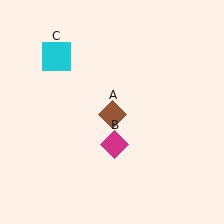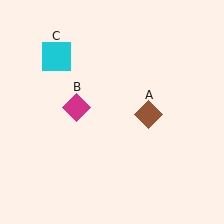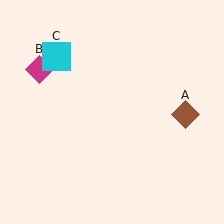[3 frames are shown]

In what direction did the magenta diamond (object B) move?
The magenta diamond (object B) moved up and to the left.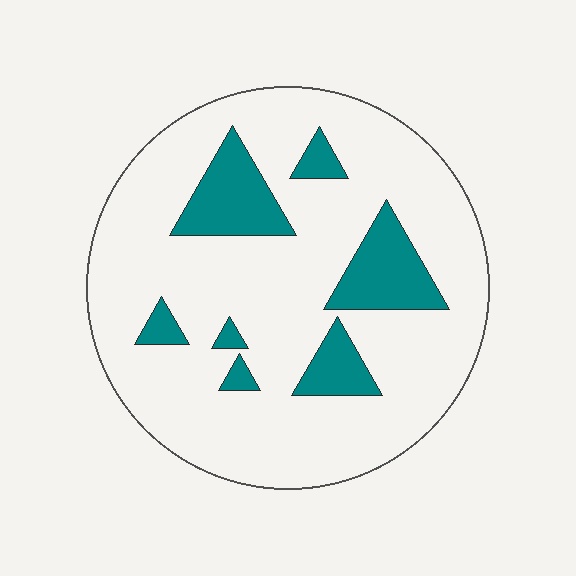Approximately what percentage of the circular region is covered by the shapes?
Approximately 20%.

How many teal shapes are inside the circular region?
7.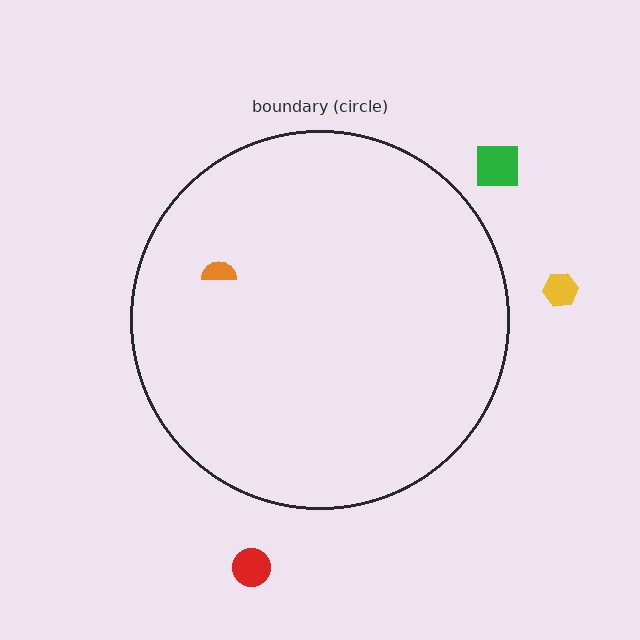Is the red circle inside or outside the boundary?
Outside.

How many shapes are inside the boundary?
1 inside, 3 outside.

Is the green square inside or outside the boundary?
Outside.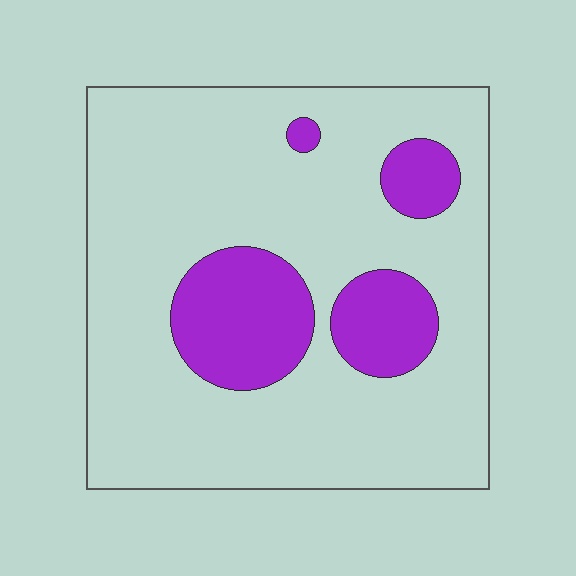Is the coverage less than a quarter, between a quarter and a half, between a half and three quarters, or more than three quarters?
Less than a quarter.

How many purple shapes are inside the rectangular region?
4.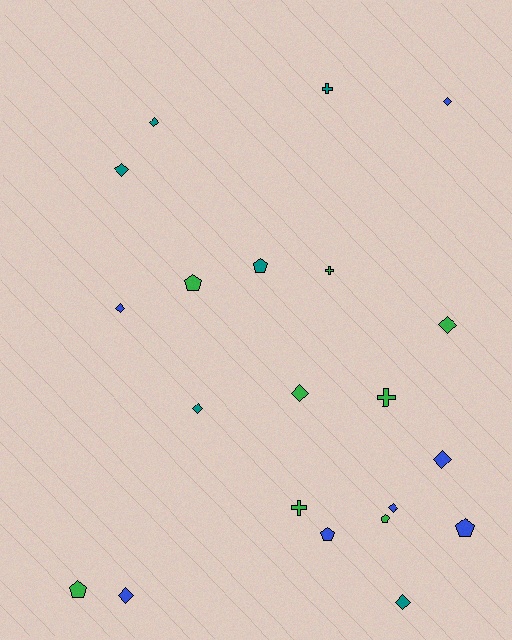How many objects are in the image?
There are 21 objects.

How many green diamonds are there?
There are 2 green diamonds.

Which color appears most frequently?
Green, with 8 objects.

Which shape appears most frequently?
Diamond, with 11 objects.